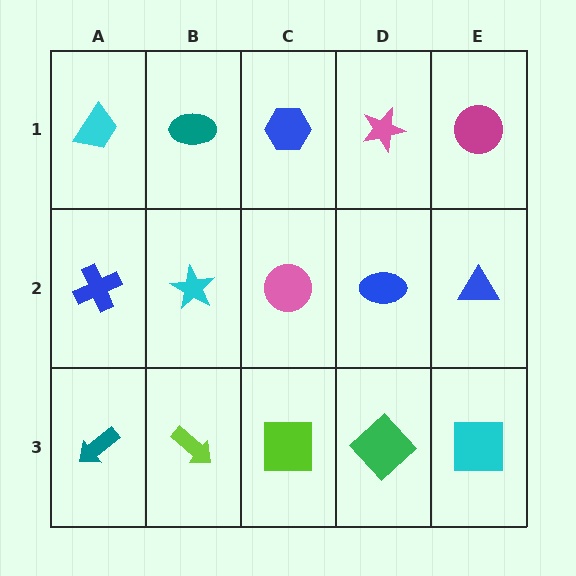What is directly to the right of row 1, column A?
A teal ellipse.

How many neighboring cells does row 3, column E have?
2.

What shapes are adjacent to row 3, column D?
A blue ellipse (row 2, column D), a lime square (row 3, column C), a cyan square (row 3, column E).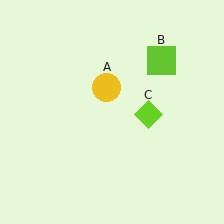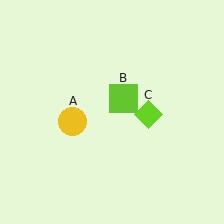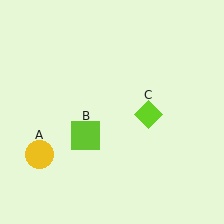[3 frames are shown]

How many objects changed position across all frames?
2 objects changed position: yellow circle (object A), lime square (object B).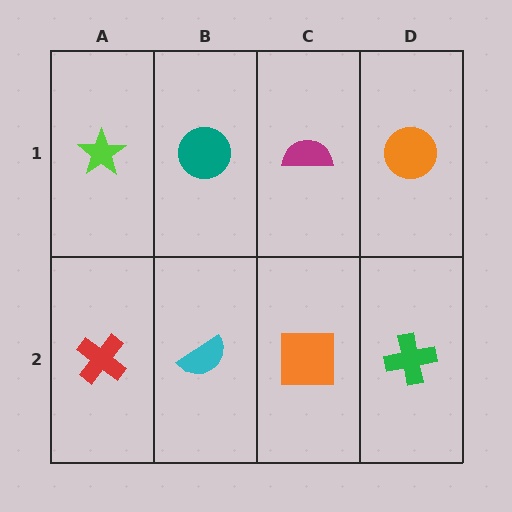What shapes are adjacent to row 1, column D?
A green cross (row 2, column D), a magenta semicircle (row 1, column C).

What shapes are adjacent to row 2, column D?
An orange circle (row 1, column D), an orange square (row 2, column C).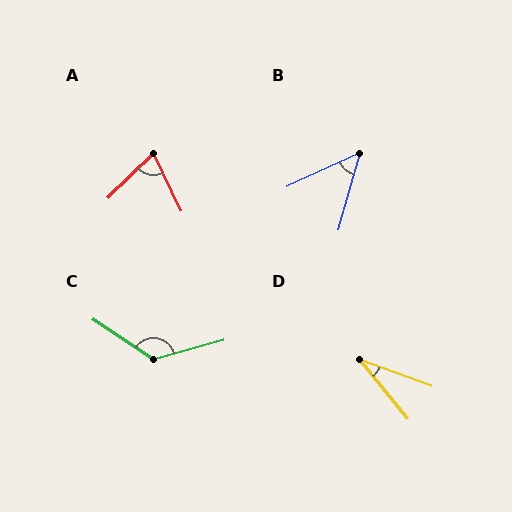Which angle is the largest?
C, at approximately 131 degrees.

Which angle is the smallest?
D, at approximately 31 degrees.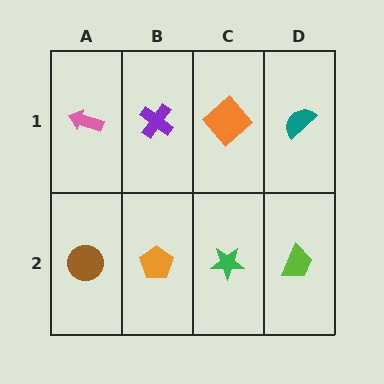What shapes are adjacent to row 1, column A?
A brown circle (row 2, column A), a purple cross (row 1, column B).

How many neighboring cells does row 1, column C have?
3.